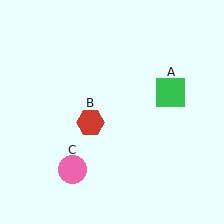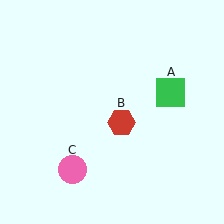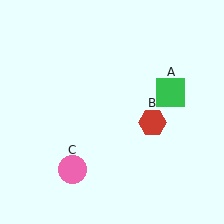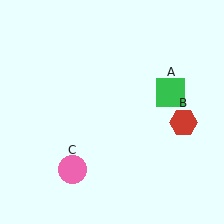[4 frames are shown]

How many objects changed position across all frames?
1 object changed position: red hexagon (object B).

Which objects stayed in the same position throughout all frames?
Green square (object A) and pink circle (object C) remained stationary.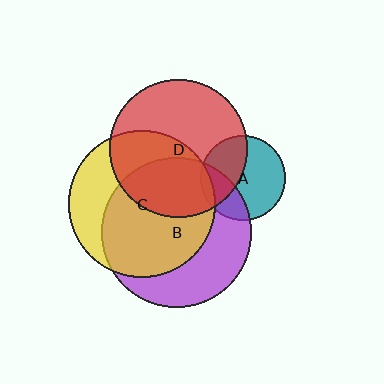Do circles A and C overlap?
Yes.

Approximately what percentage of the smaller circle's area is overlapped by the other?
Approximately 5%.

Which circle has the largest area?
Circle B (purple).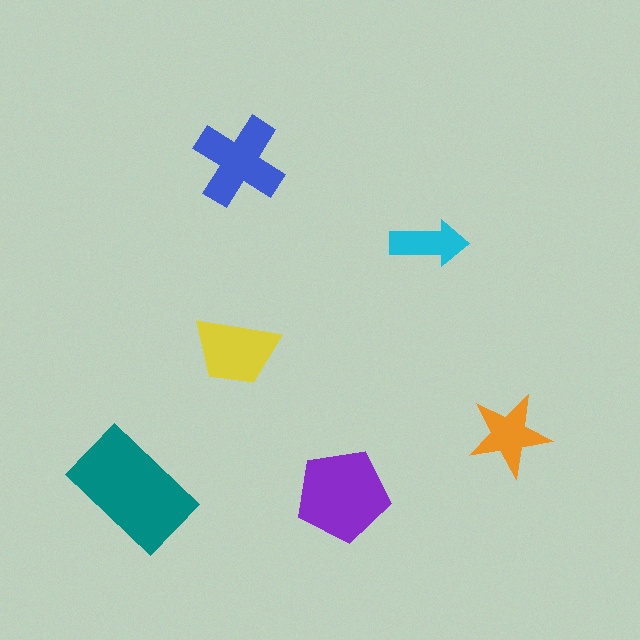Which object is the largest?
The teal rectangle.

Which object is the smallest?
The cyan arrow.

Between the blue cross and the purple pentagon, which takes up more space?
The purple pentagon.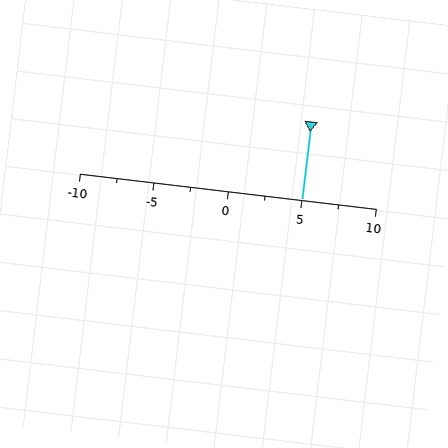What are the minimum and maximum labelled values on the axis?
The axis runs from -10 to 10.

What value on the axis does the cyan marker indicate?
The marker indicates approximately 5.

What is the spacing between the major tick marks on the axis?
The major ticks are spaced 5 apart.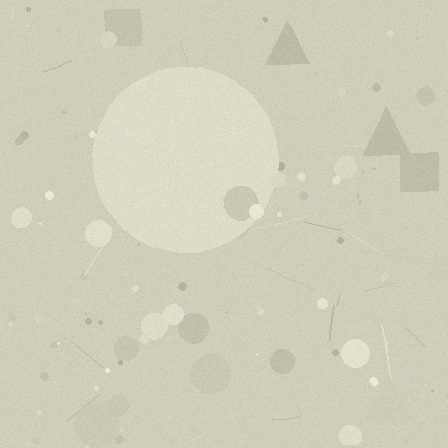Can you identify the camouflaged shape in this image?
The camouflaged shape is a circle.